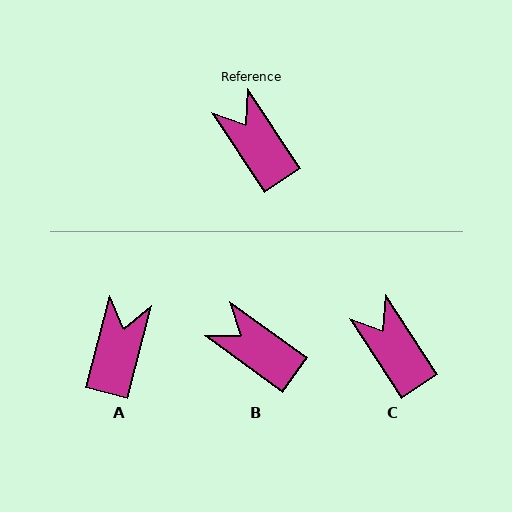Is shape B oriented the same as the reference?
No, it is off by about 21 degrees.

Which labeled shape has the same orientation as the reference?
C.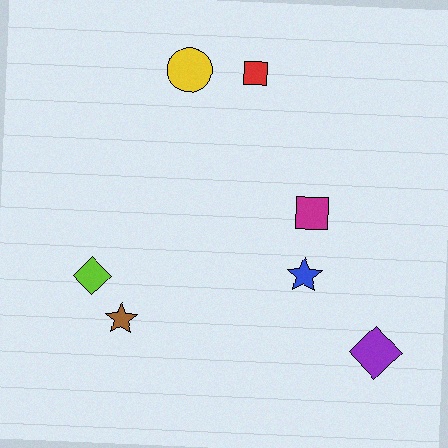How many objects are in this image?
There are 7 objects.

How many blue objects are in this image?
There is 1 blue object.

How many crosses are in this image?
There are no crosses.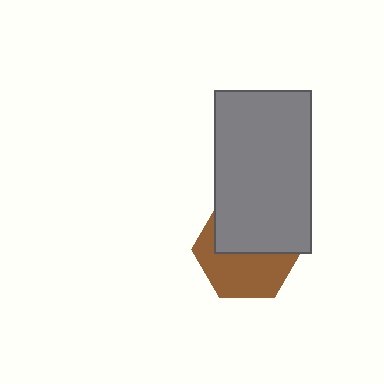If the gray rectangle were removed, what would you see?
You would see the complete brown hexagon.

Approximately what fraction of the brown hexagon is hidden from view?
Roughly 49% of the brown hexagon is hidden behind the gray rectangle.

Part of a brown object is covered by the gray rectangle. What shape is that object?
It is a hexagon.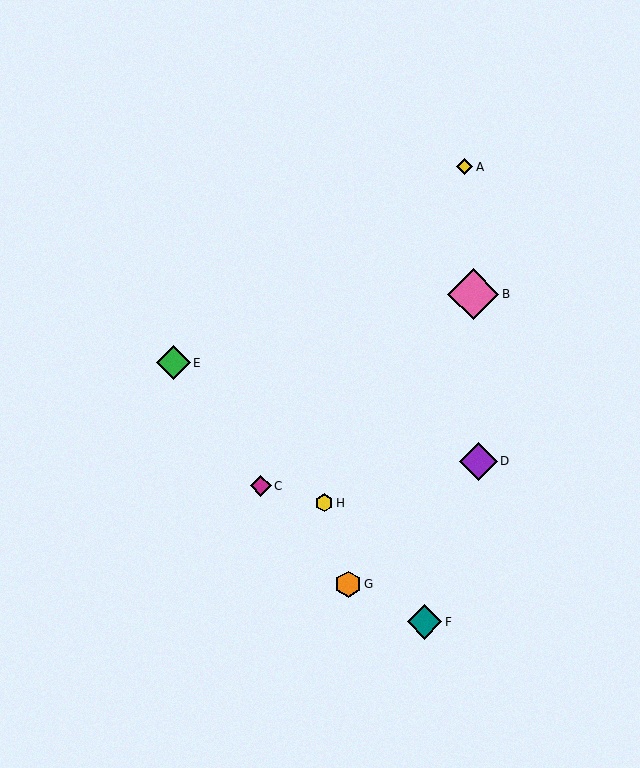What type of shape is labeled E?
Shape E is a green diamond.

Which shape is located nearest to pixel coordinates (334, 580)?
The orange hexagon (labeled G) at (348, 584) is nearest to that location.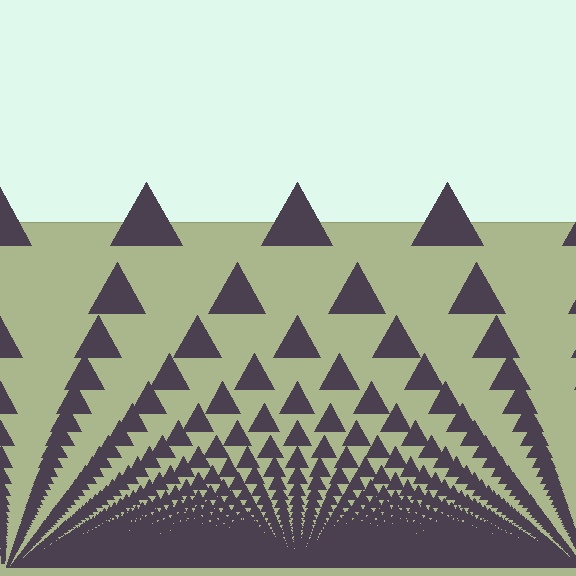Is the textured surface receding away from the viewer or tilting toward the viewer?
The surface appears to tilt toward the viewer. Texture elements get larger and sparser toward the top.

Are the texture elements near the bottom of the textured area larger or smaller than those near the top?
Smaller. The gradient is inverted — elements near the bottom are smaller and denser.